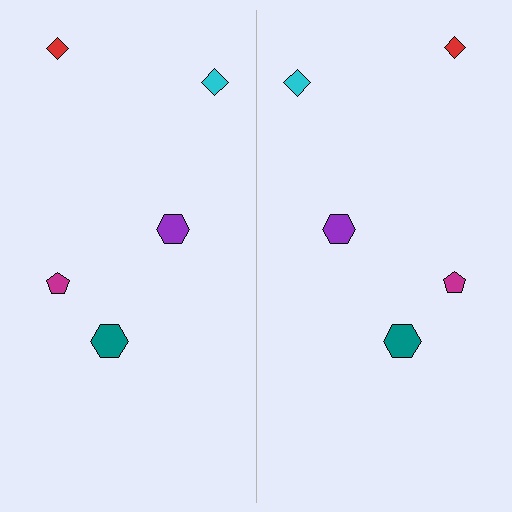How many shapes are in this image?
There are 10 shapes in this image.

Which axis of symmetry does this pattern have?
The pattern has a vertical axis of symmetry running through the center of the image.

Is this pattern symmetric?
Yes, this pattern has bilateral (reflection) symmetry.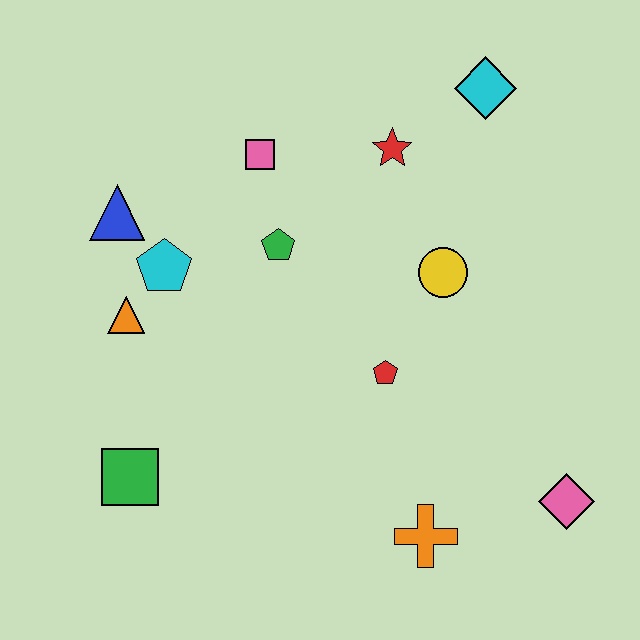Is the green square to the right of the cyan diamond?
No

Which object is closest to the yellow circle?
The red pentagon is closest to the yellow circle.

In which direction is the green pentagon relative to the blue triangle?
The green pentagon is to the right of the blue triangle.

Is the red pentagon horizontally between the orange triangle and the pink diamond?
Yes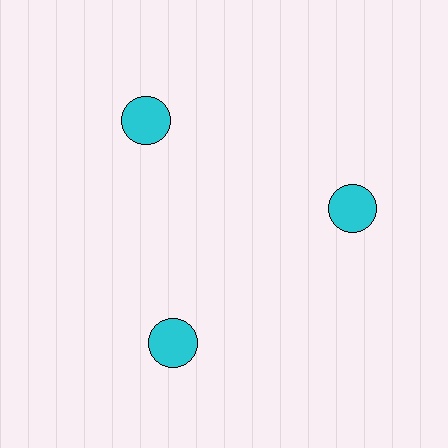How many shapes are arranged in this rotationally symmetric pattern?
There are 3 shapes, arranged in 3 groups of 1.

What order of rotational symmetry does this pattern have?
This pattern has 3-fold rotational symmetry.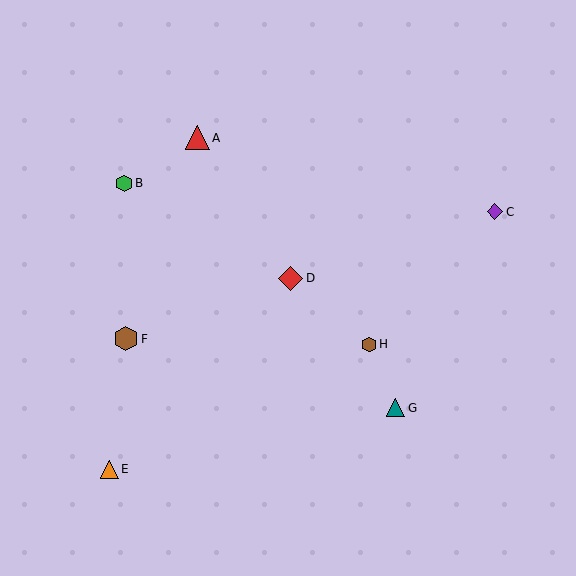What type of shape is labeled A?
Shape A is a red triangle.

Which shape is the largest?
The red triangle (labeled A) is the largest.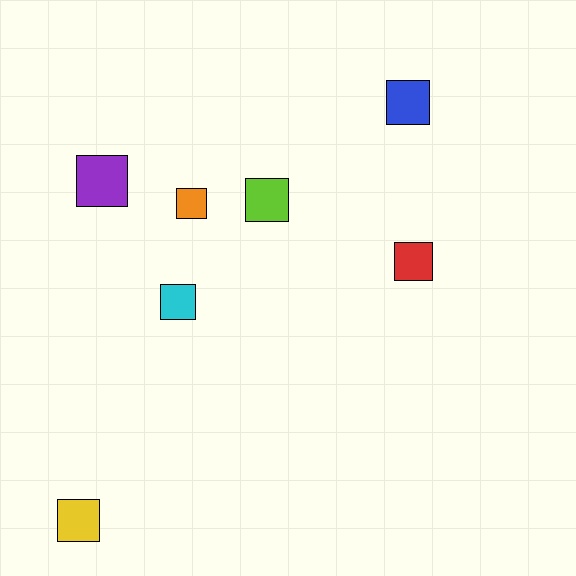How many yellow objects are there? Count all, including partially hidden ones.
There is 1 yellow object.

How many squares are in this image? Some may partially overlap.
There are 7 squares.